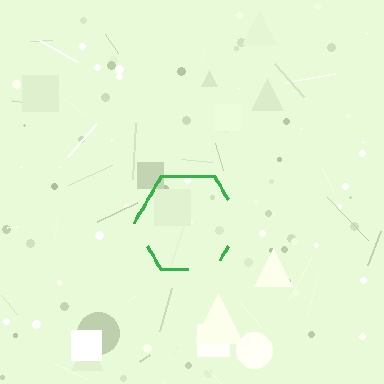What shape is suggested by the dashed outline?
The dashed outline suggests a hexagon.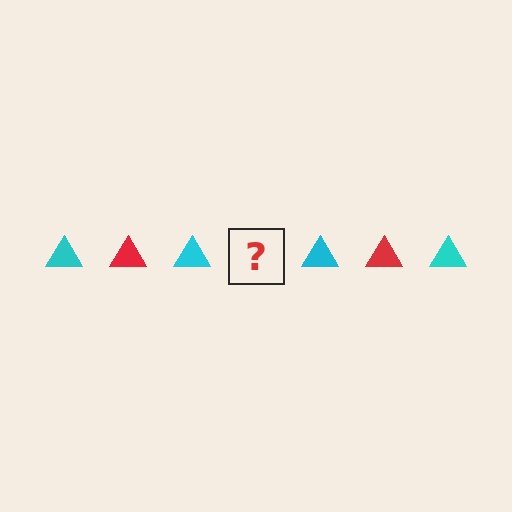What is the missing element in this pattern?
The missing element is a red triangle.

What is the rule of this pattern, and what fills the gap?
The rule is that the pattern cycles through cyan, red triangles. The gap should be filled with a red triangle.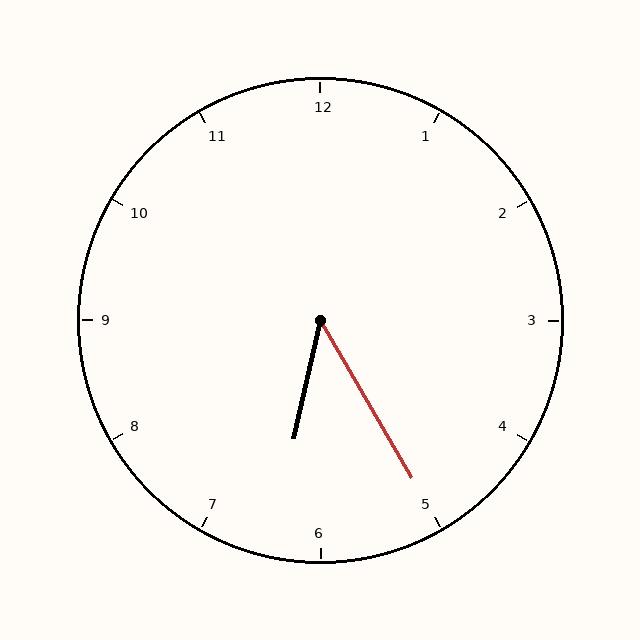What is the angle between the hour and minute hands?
Approximately 42 degrees.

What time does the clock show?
6:25.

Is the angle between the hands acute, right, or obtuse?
It is acute.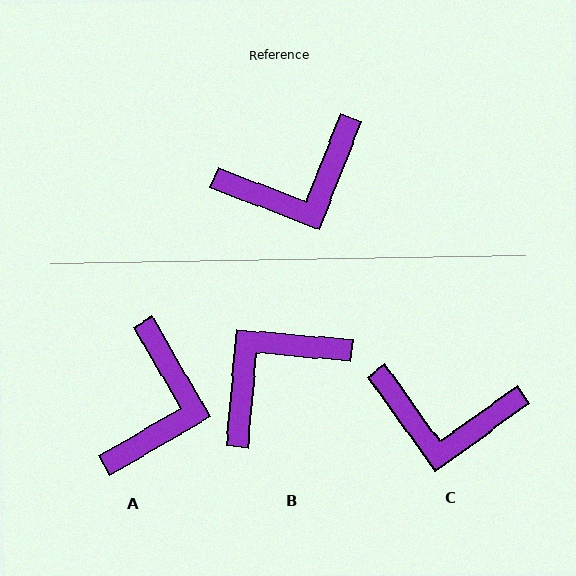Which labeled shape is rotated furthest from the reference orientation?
B, about 164 degrees away.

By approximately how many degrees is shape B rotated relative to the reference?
Approximately 164 degrees clockwise.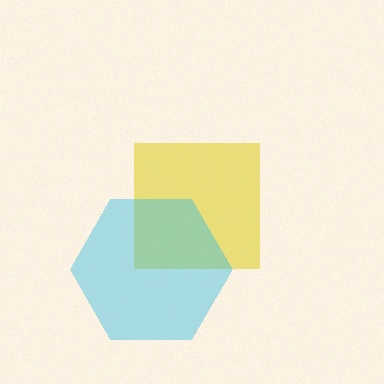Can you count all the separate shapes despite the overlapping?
Yes, there are 2 separate shapes.